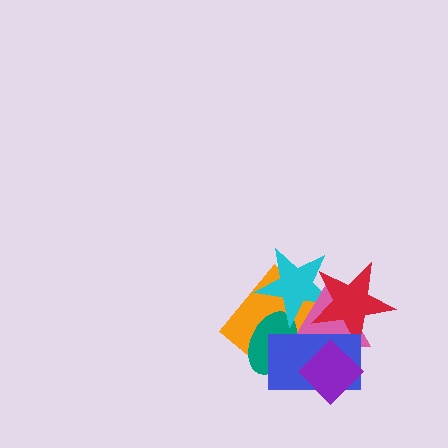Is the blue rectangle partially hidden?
Yes, it is partially covered by another shape.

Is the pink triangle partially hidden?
Yes, it is partially covered by another shape.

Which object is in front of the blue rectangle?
The purple diamond is in front of the blue rectangle.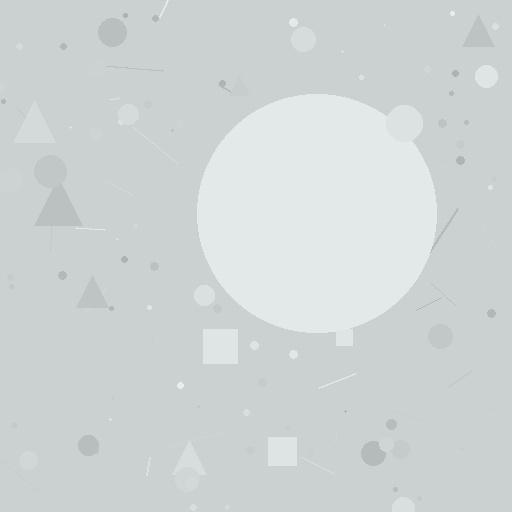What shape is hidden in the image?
A circle is hidden in the image.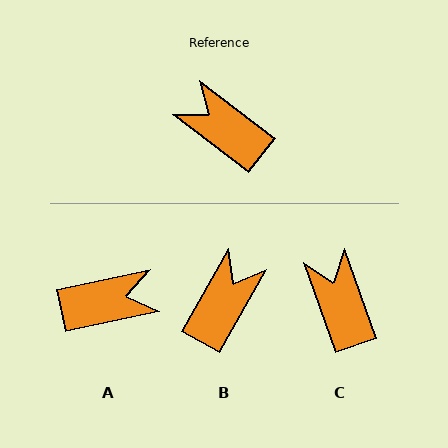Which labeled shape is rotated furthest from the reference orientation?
A, about 131 degrees away.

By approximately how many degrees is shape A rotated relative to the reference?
Approximately 131 degrees clockwise.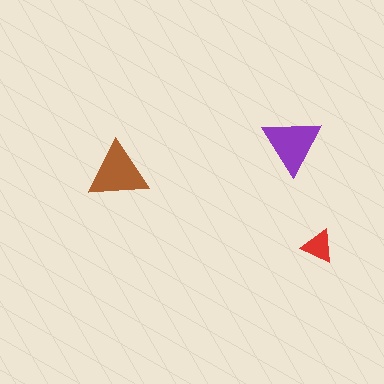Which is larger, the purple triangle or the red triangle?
The purple one.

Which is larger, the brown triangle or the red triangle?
The brown one.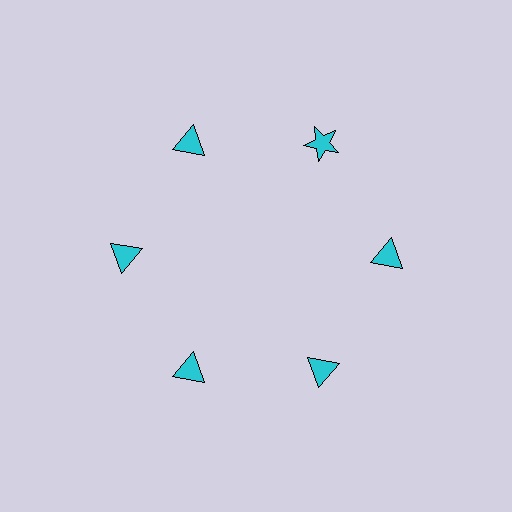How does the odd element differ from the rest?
It has a different shape: star instead of triangle.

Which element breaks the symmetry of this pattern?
The cyan star at roughly the 1 o'clock position breaks the symmetry. All other shapes are cyan triangles.